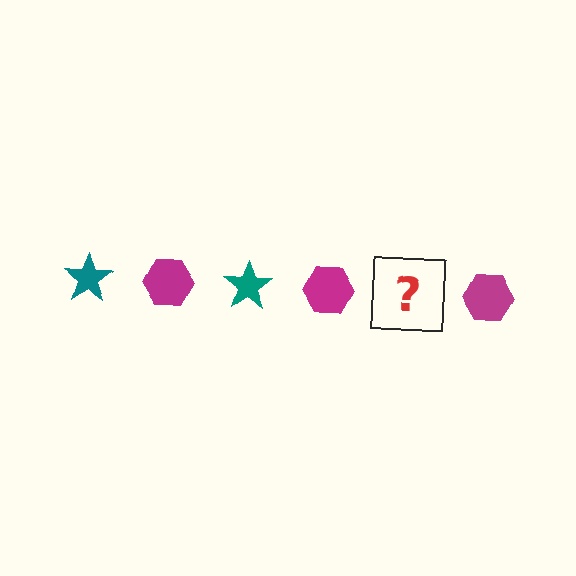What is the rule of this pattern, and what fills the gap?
The rule is that the pattern alternates between teal star and magenta hexagon. The gap should be filled with a teal star.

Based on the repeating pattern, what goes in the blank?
The blank should be a teal star.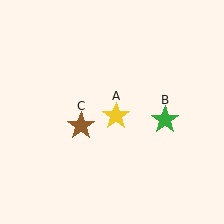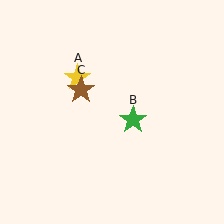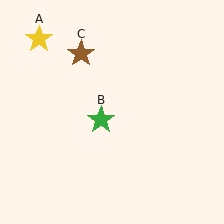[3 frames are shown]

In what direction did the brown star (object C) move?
The brown star (object C) moved up.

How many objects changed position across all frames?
3 objects changed position: yellow star (object A), green star (object B), brown star (object C).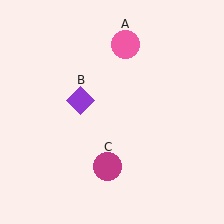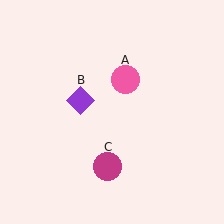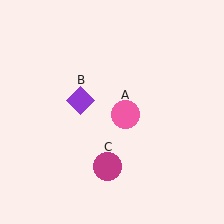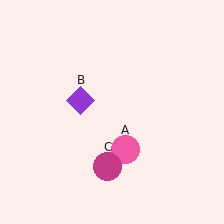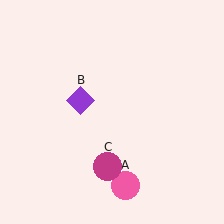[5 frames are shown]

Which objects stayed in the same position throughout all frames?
Purple diamond (object B) and magenta circle (object C) remained stationary.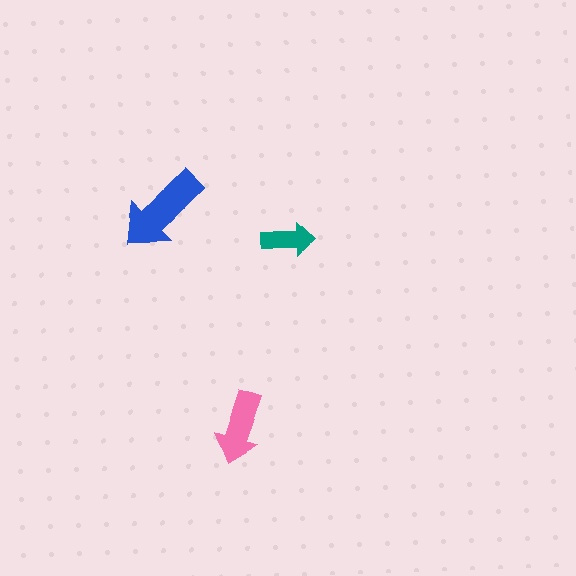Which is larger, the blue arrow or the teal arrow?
The blue one.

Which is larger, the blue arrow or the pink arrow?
The blue one.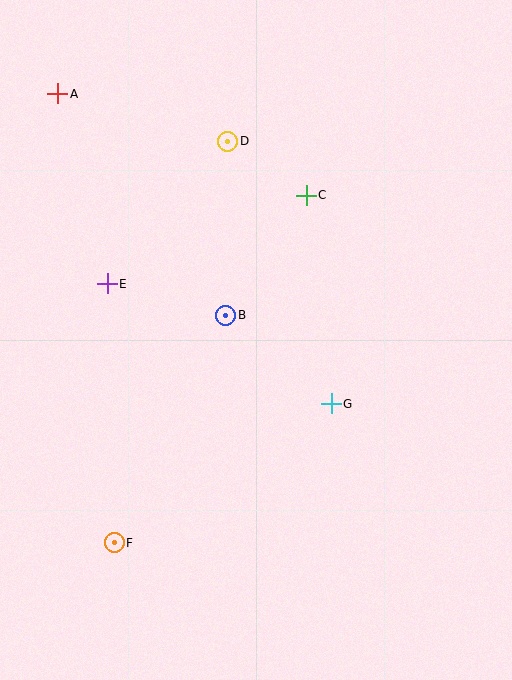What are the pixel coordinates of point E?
Point E is at (107, 284).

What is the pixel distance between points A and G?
The distance between A and G is 414 pixels.